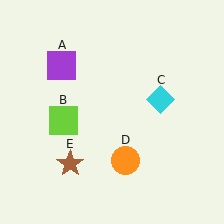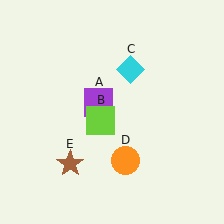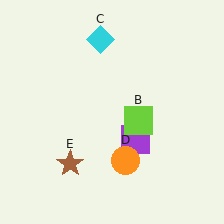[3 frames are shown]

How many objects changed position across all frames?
3 objects changed position: purple square (object A), lime square (object B), cyan diamond (object C).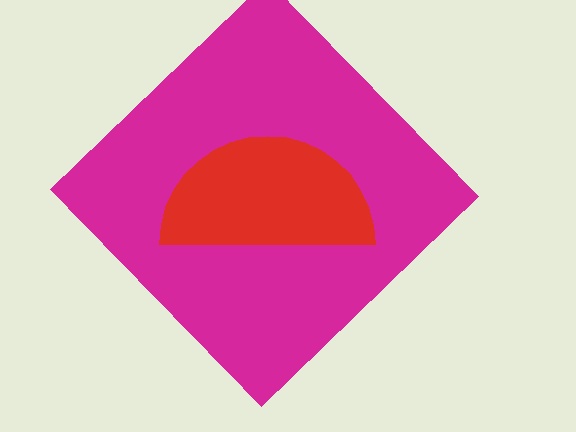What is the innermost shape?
The red semicircle.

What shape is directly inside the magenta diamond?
The red semicircle.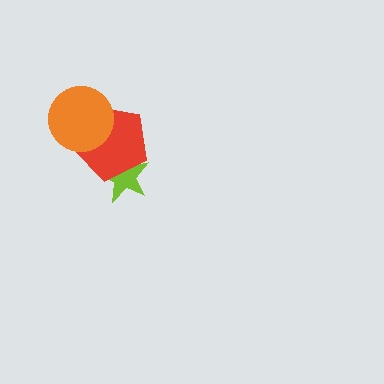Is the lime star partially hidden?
Yes, it is partially covered by another shape.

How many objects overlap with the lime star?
1 object overlaps with the lime star.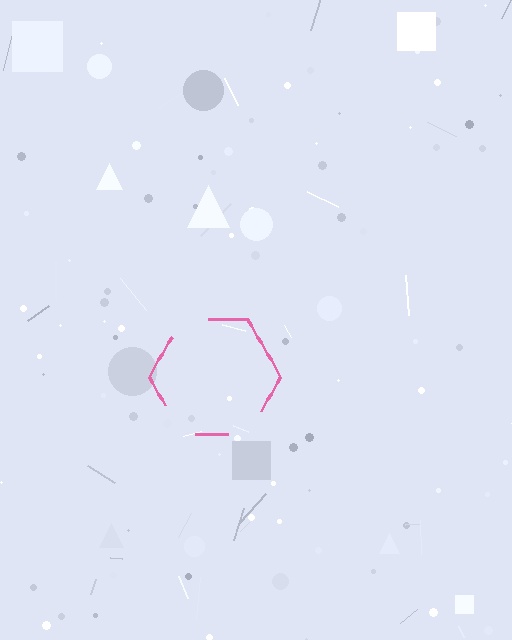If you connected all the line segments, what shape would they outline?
They would outline a hexagon.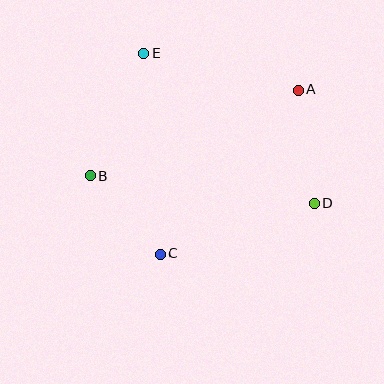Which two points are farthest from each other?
Points D and E are farthest from each other.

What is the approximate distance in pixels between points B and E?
The distance between B and E is approximately 134 pixels.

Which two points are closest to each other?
Points B and C are closest to each other.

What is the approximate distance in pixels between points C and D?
The distance between C and D is approximately 162 pixels.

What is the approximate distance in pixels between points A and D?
The distance between A and D is approximately 115 pixels.